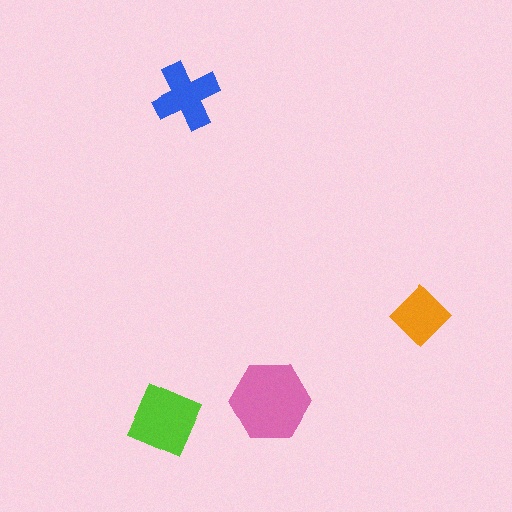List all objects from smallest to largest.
The orange diamond, the blue cross, the lime square, the pink hexagon.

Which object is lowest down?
The lime square is bottommost.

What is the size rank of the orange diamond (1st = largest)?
4th.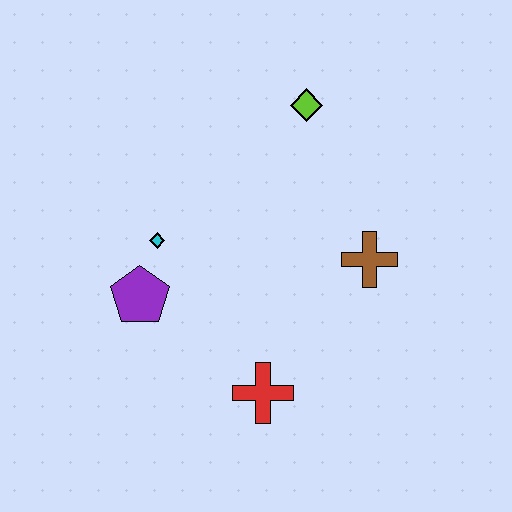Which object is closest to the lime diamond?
The brown cross is closest to the lime diamond.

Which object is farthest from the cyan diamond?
The brown cross is farthest from the cyan diamond.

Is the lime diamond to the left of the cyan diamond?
No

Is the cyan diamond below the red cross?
No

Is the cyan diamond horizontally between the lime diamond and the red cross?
No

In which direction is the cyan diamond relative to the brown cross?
The cyan diamond is to the left of the brown cross.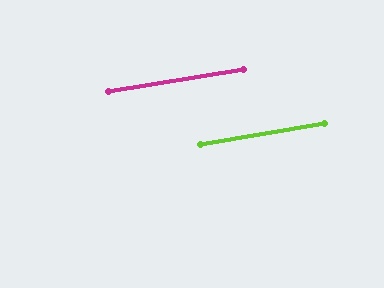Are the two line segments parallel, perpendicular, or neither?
Parallel — their directions differ by only 0.3°.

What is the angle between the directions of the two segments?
Approximately 0 degrees.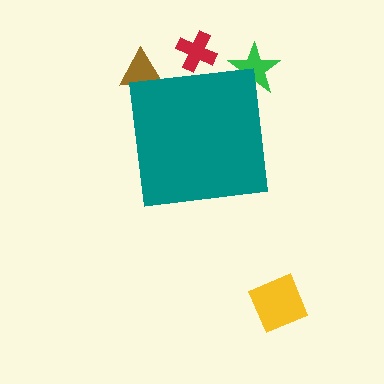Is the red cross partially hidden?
Yes, the red cross is partially hidden behind the teal square.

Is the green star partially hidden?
Yes, the green star is partially hidden behind the teal square.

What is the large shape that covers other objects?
A teal square.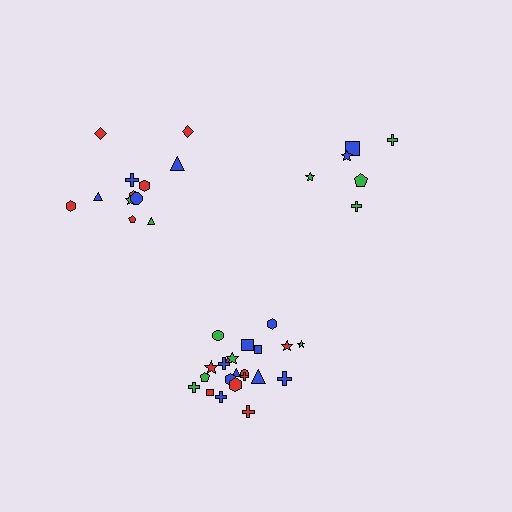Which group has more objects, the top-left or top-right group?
The top-left group.